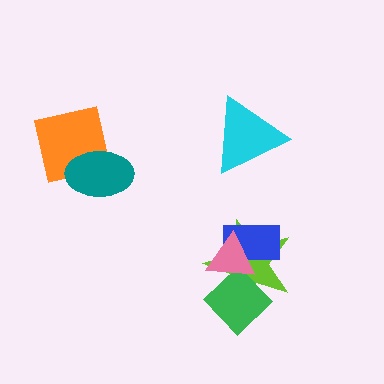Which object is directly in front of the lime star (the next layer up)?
The green diamond is directly in front of the lime star.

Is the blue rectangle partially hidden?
Yes, it is partially covered by another shape.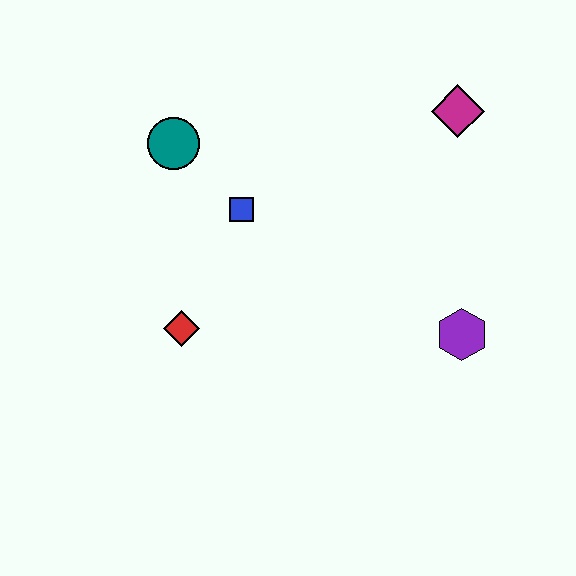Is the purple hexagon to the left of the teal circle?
No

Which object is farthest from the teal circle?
The purple hexagon is farthest from the teal circle.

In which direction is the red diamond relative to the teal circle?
The red diamond is below the teal circle.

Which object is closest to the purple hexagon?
The magenta diamond is closest to the purple hexagon.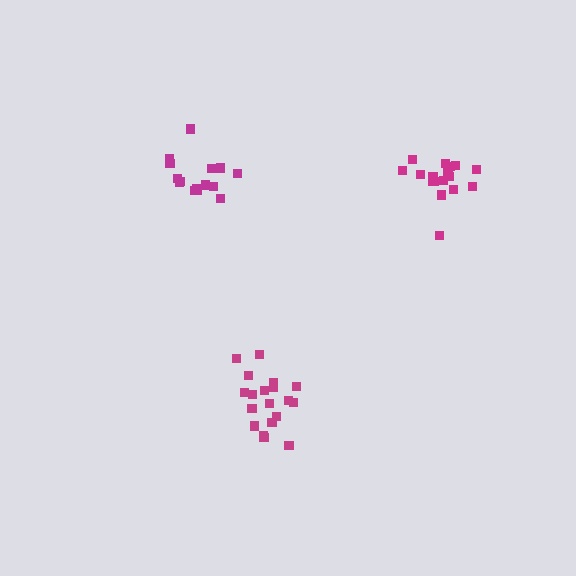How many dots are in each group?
Group 1: 19 dots, Group 2: 19 dots, Group 3: 15 dots (53 total).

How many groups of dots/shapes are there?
There are 3 groups.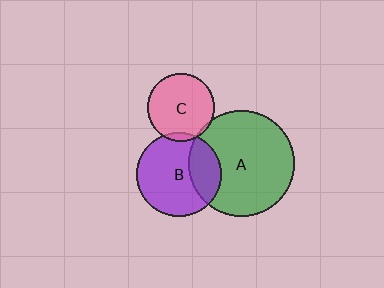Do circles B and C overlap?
Yes.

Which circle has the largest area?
Circle A (green).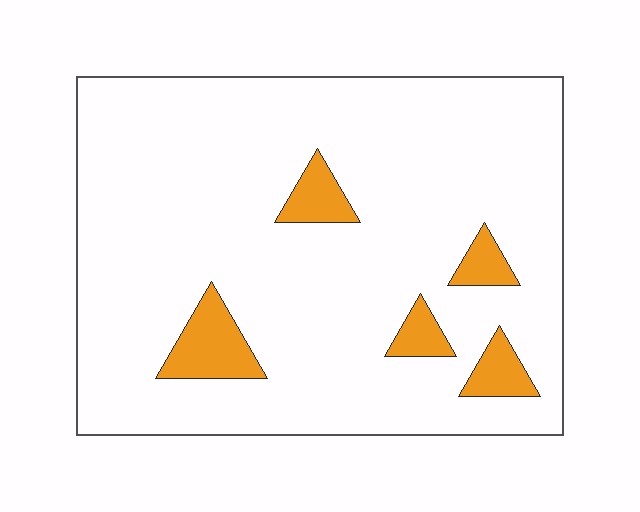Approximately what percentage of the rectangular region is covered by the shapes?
Approximately 10%.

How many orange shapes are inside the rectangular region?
5.